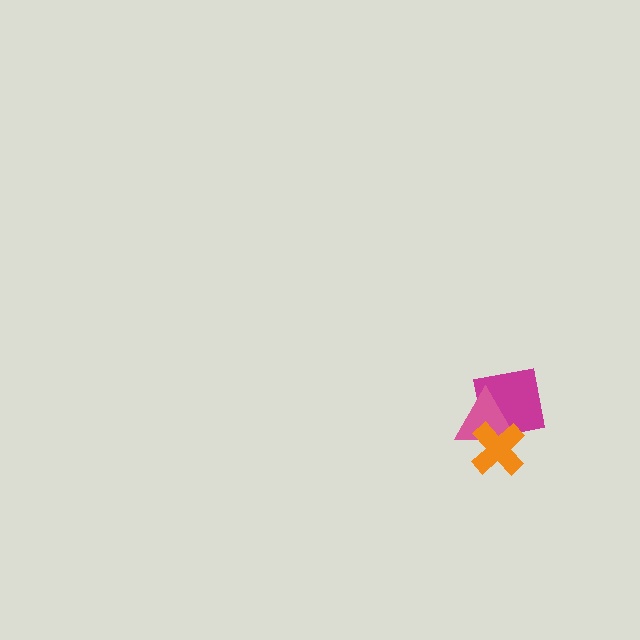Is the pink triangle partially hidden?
Yes, it is partially covered by another shape.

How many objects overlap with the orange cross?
2 objects overlap with the orange cross.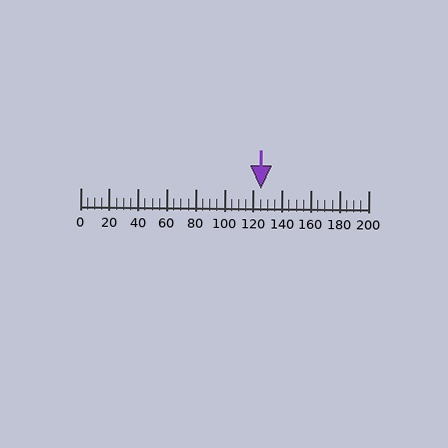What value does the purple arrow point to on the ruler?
The purple arrow points to approximately 125.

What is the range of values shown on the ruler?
The ruler shows values from 0 to 200.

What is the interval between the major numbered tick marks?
The major tick marks are spaced 20 units apart.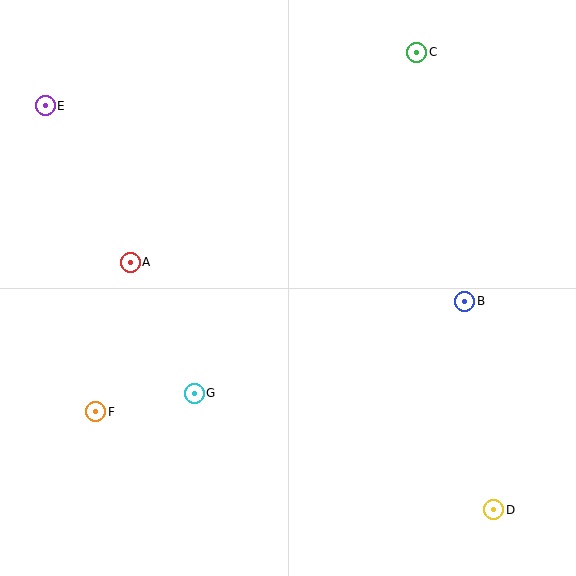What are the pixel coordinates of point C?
Point C is at (417, 52).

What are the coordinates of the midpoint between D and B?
The midpoint between D and B is at (479, 405).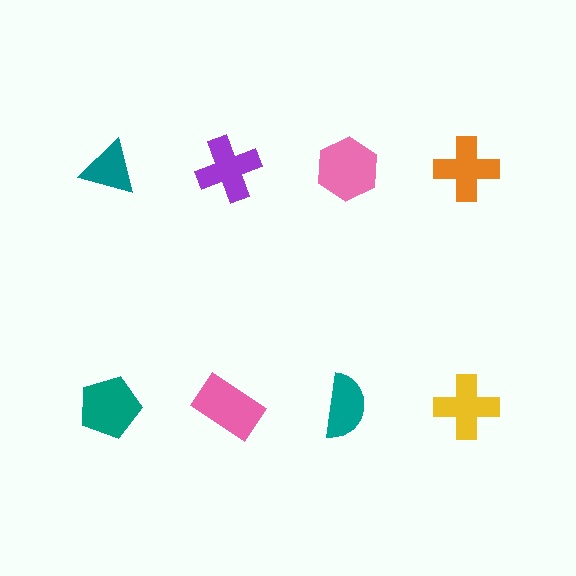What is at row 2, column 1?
A teal pentagon.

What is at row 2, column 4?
A yellow cross.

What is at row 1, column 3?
A pink hexagon.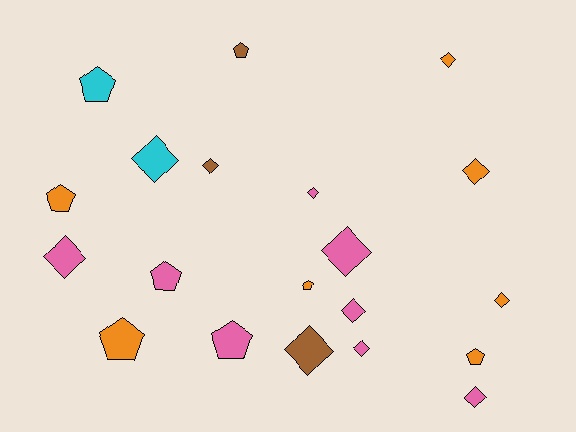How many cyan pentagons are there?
There is 1 cyan pentagon.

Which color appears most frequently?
Pink, with 8 objects.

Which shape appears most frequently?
Diamond, with 12 objects.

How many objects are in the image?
There are 20 objects.